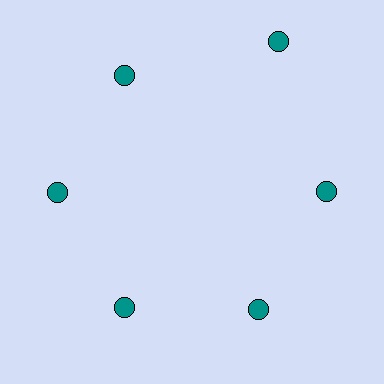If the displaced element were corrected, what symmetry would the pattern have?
It would have 6-fold rotational symmetry — the pattern would map onto itself every 60 degrees.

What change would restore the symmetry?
The symmetry would be restored by moving it inward, back onto the ring so that all 6 circles sit at equal angles and equal distance from the center.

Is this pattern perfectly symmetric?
No. The 6 teal circles are arranged in a ring, but one element near the 1 o'clock position is pushed outward from the center, breaking the 6-fold rotational symmetry.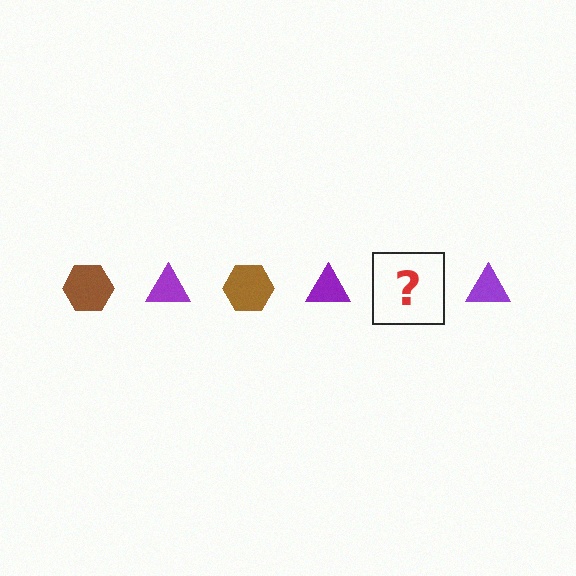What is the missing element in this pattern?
The missing element is a brown hexagon.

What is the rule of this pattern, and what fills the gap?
The rule is that the pattern alternates between brown hexagon and purple triangle. The gap should be filled with a brown hexagon.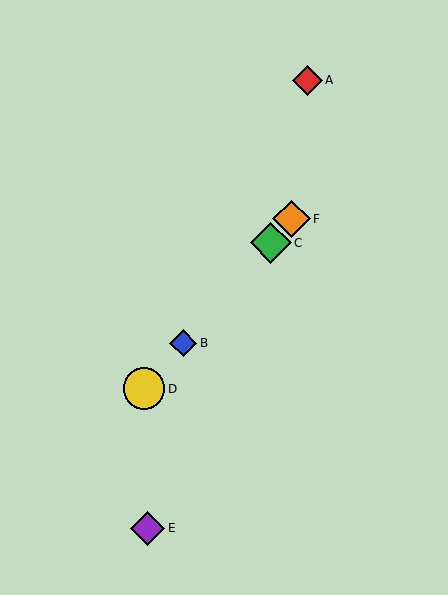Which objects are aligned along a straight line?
Objects B, C, D, F are aligned along a straight line.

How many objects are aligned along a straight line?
4 objects (B, C, D, F) are aligned along a straight line.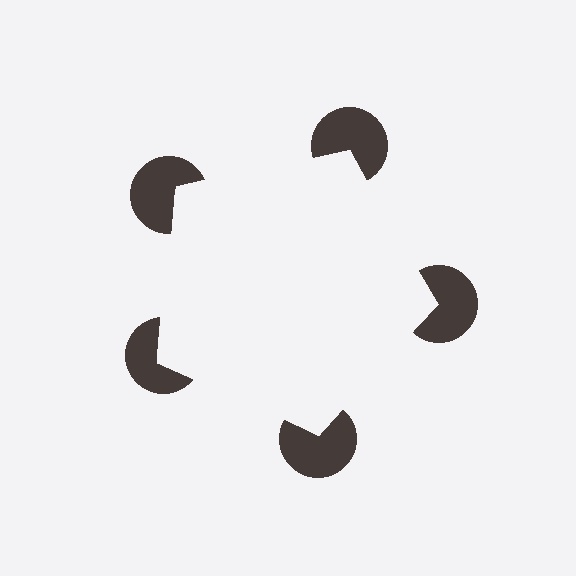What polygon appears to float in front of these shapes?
An illusory pentagon — its edges are inferred from the aligned wedge cuts in the pac-man discs, not physically drawn.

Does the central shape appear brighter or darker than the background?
It typically appears slightly brighter than the background, even though no actual brightness change is drawn.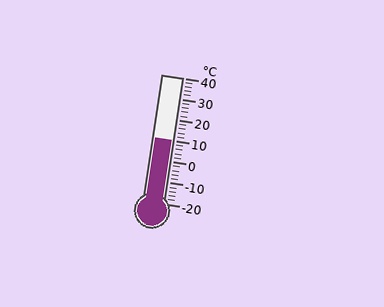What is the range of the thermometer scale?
The thermometer scale ranges from -20°C to 40°C.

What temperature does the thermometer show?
The thermometer shows approximately 10°C.